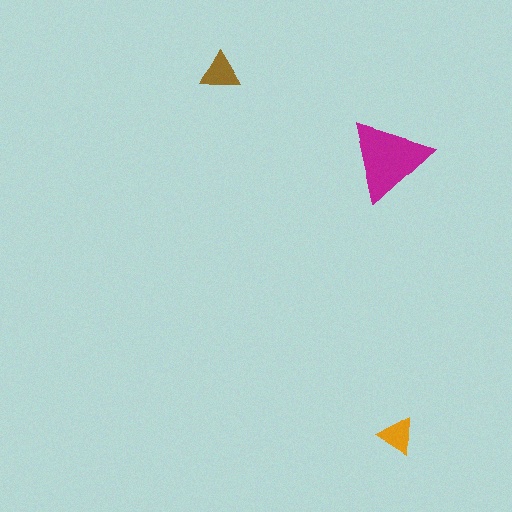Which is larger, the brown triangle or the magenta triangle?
The magenta one.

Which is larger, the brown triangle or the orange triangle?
The brown one.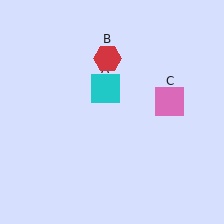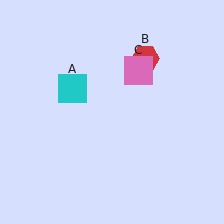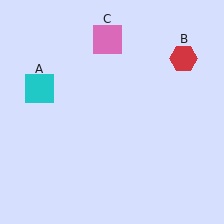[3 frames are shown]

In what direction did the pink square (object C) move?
The pink square (object C) moved up and to the left.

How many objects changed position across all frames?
3 objects changed position: cyan square (object A), red hexagon (object B), pink square (object C).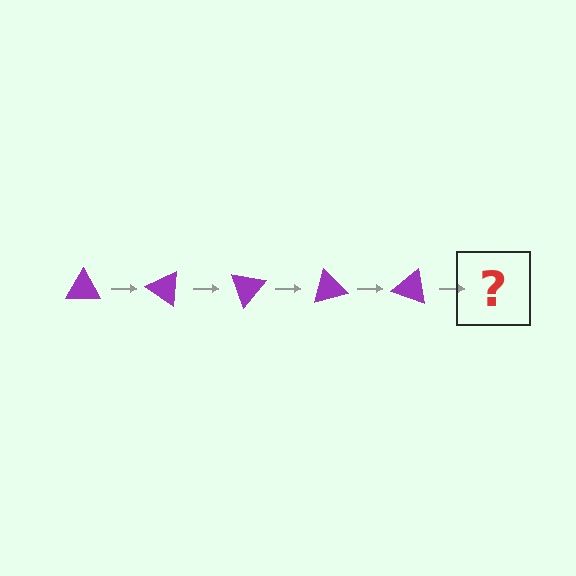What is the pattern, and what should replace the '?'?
The pattern is that the triangle rotates 35 degrees each step. The '?' should be a purple triangle rotated 175 degrees.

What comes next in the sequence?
The next element should be a purple triangle rotated 175 degrees.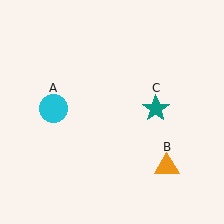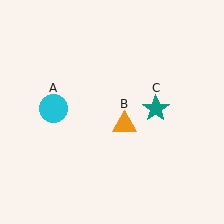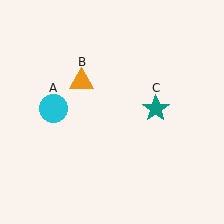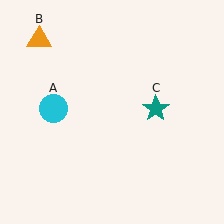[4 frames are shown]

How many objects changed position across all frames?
1 object changed position: orange triangle (object B).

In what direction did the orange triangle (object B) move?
The orange triangle (object B) moved up and to the left.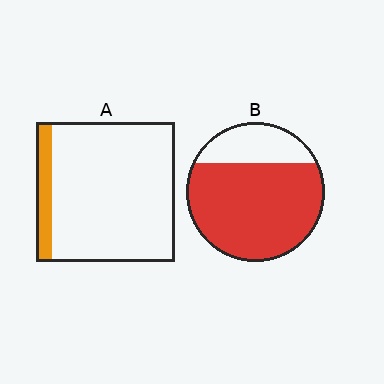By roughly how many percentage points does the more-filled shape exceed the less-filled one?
By roughly 65 percentage points (B over A).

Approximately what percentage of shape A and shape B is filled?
A is approximately 10% and B is approximately 75%.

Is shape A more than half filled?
No.